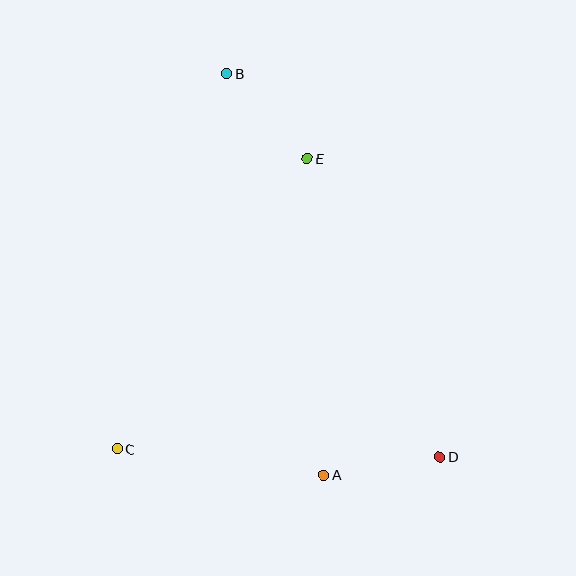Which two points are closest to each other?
Points A and D are closest to each other.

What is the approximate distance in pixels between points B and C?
The distance between B and C is approximately 391 pixels.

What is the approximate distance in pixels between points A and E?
The distance between A and E is approximately 317 pixels.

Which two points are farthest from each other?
Points B and D are farthest from each other.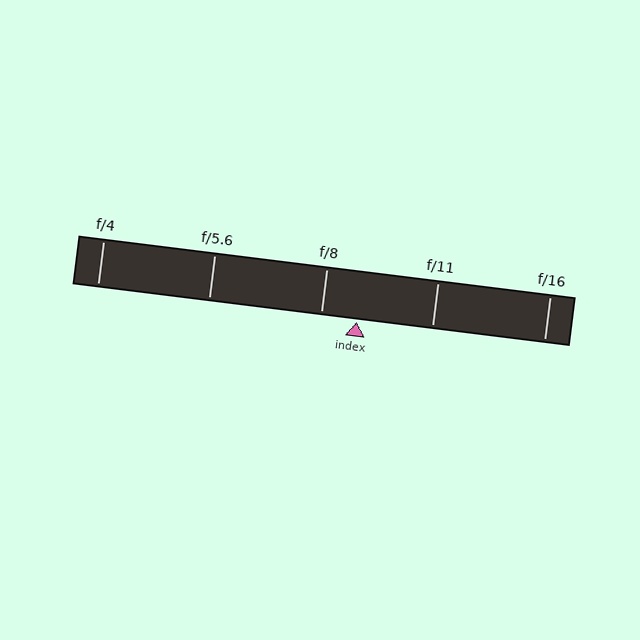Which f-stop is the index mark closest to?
The index mark is closest to f/8.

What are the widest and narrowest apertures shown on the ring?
The widest aperture shown is f/4 and the narrowest is f/16.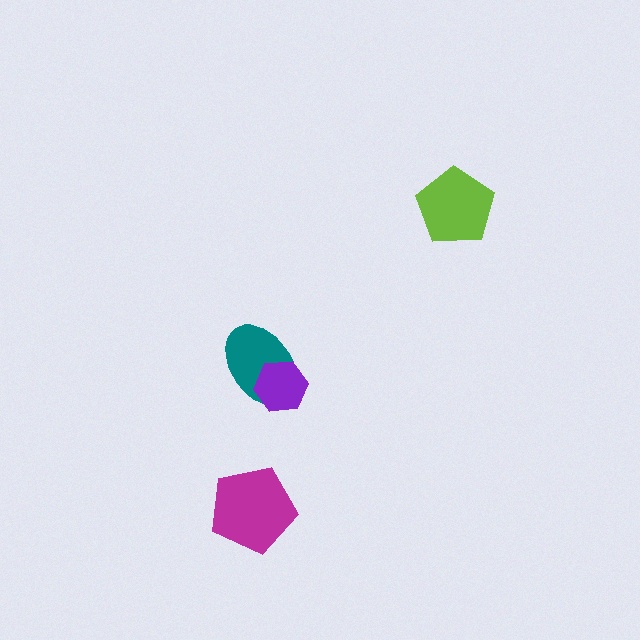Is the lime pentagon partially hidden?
No, no other shape covers it.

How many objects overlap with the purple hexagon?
1 object overlaps with the purple hexagon.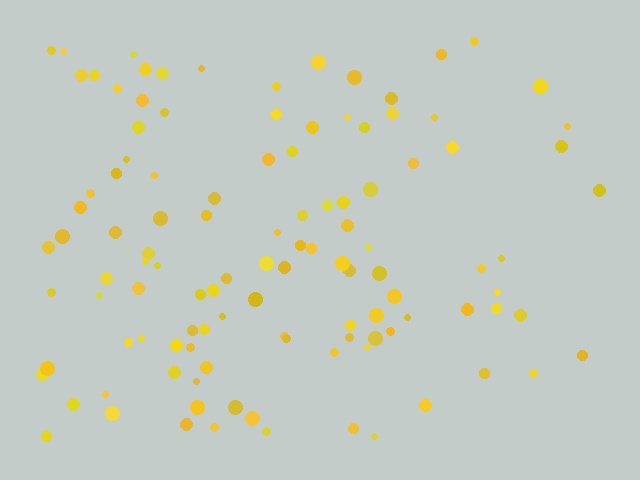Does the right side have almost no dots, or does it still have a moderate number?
Still a moderate number, just noticeably fewer than the left.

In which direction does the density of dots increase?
From right to left, with the left side densest.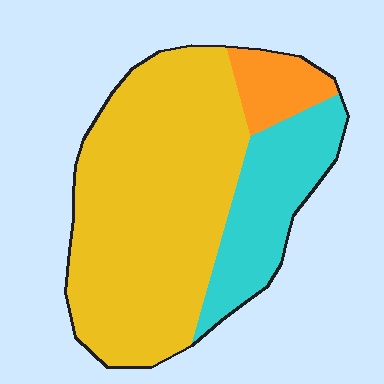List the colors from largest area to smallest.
From largest to smallest: yellow, cyan, orange.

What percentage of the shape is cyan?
Cyan covers around 25% of the shape.